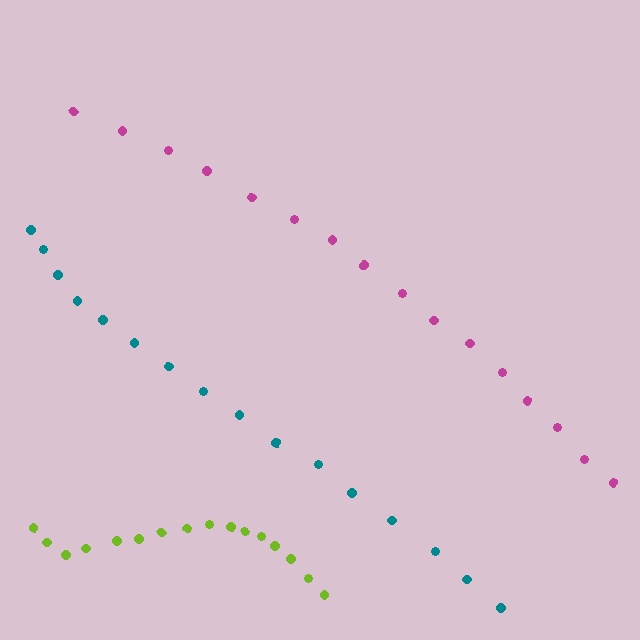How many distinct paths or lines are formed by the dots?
There are 3 distinct paths.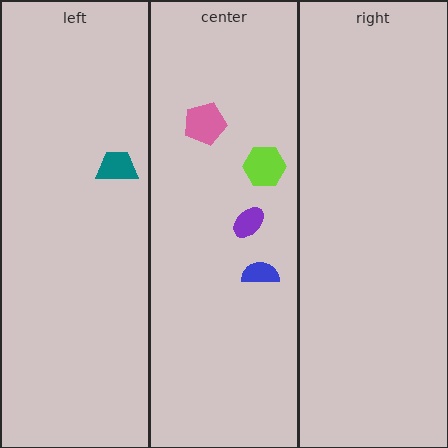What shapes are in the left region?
The teal trapezoid.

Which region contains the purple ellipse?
The center region.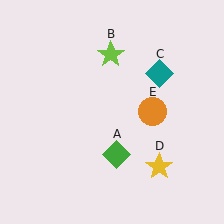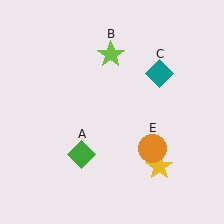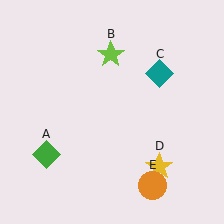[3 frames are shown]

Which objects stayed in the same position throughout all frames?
Lime star (object B) and teal diamond (object C) and yellow star (object D) remained stationary.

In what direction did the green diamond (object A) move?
The green diamond (object A) moved left.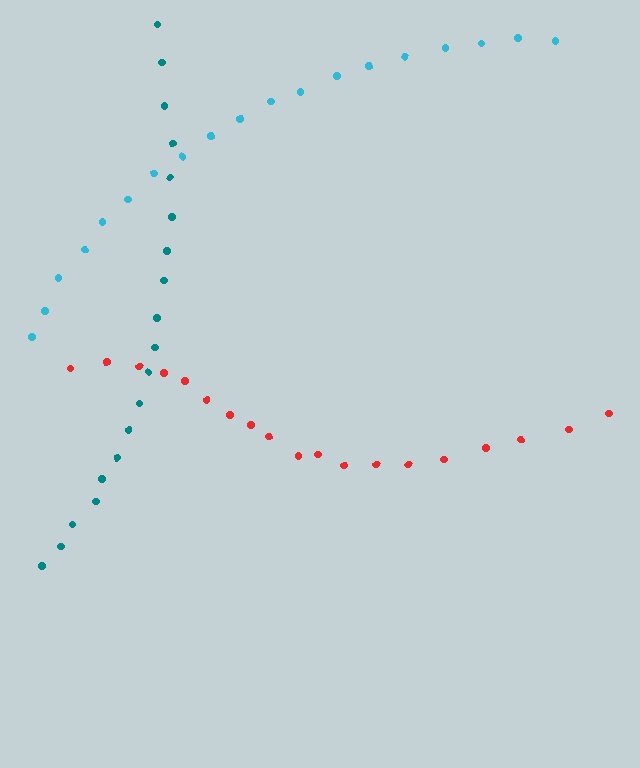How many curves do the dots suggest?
There are 3 distinct paths.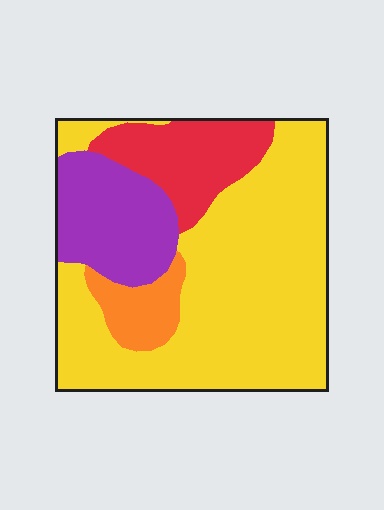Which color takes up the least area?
Orange, at roughly 5%.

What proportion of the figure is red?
Red covers about 15% of the figure.